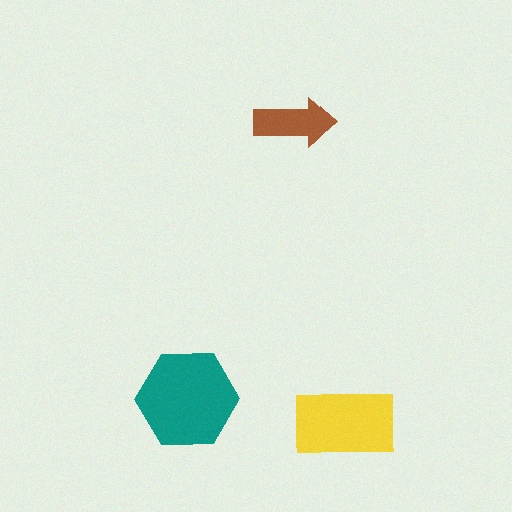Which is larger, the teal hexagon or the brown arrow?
The teal hexagon.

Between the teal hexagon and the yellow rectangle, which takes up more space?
The teal hexagon.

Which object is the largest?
The teal hexagon.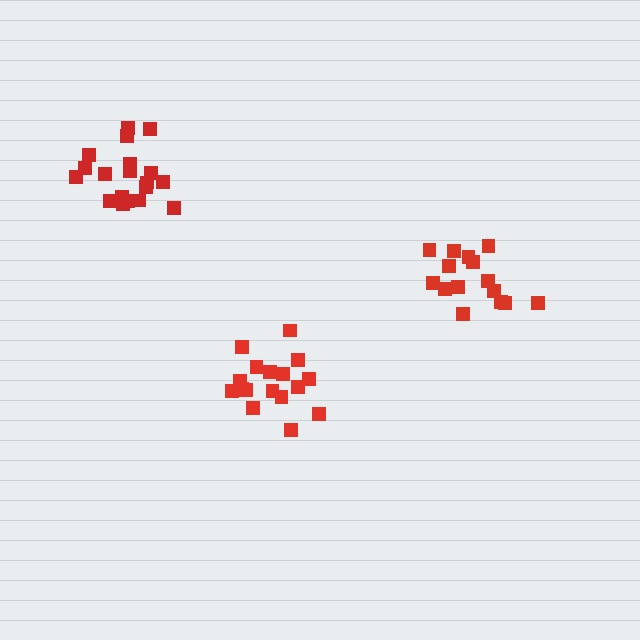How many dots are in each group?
Group 1: 17 dots, Group 2: 15 dots, Group 3: 19 dots (51 total).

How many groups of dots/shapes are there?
There are 3 groups.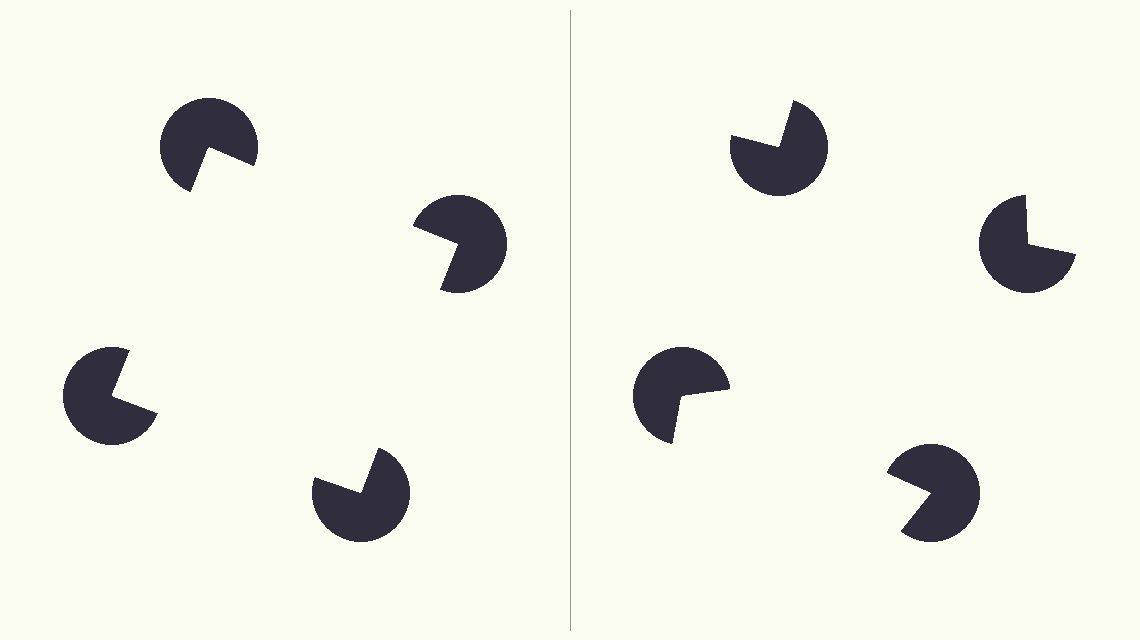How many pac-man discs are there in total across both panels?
8 — 4 on each side.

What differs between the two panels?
The pac-man discs are positioned identically on both sides; only the wedge orientations differ. On the left they align to a square; on the right they are misaligned.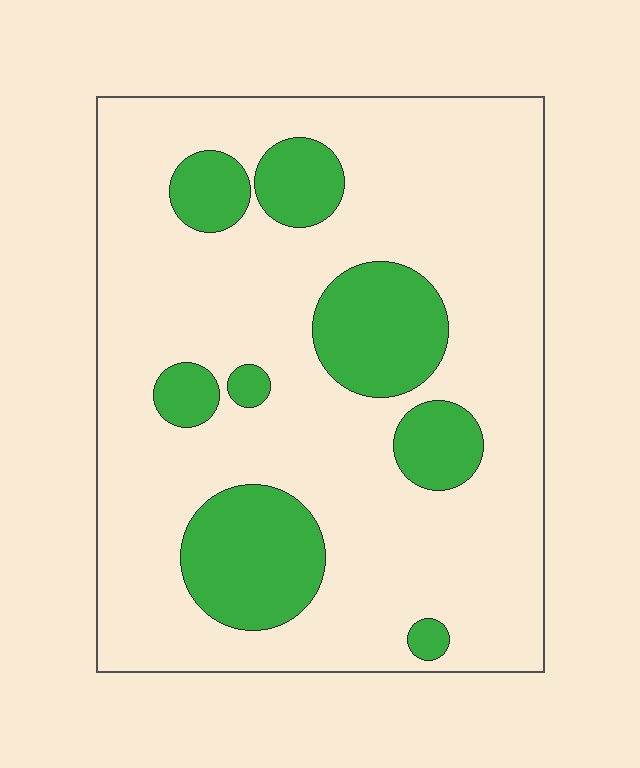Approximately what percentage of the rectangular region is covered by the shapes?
Approximately 20%.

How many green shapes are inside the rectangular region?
8.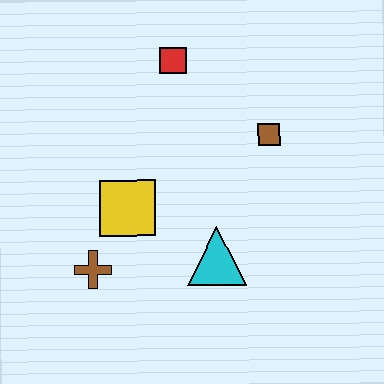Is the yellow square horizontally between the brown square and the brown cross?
Yes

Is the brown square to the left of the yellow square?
No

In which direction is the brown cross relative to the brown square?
The brown cross is to the left of the brown square.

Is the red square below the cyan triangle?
No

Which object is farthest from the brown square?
The brown cross is farthest from the brown square.